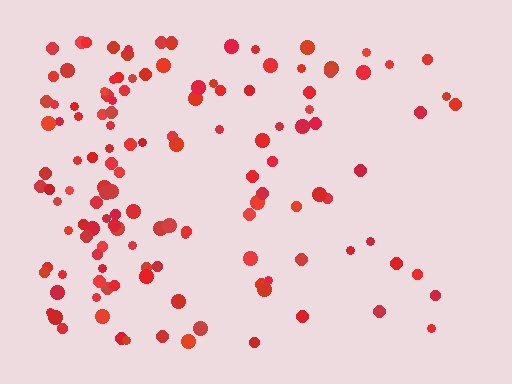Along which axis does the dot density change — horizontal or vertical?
Horizontal.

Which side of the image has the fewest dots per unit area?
The right.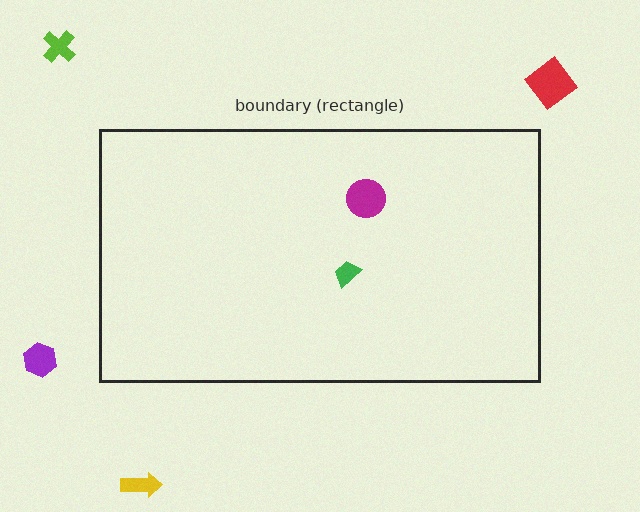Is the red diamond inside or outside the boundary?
Outside.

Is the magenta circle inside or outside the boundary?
Inside.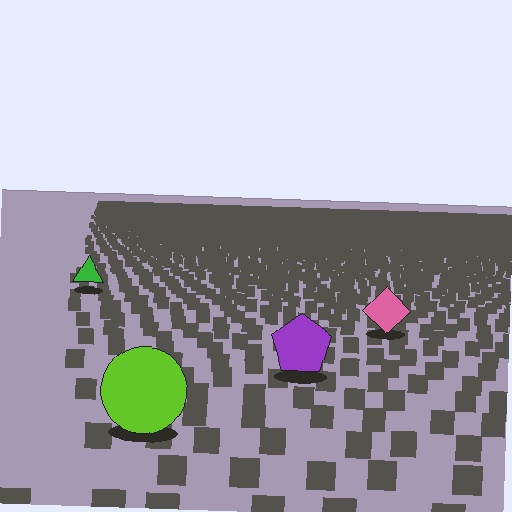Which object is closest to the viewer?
The lime circle is closest. The texture marks near it are larger and more spread out.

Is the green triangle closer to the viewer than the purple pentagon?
No. The purple pentagon is closer — you can tell from the texture gradient: the ground texture is coarser near it.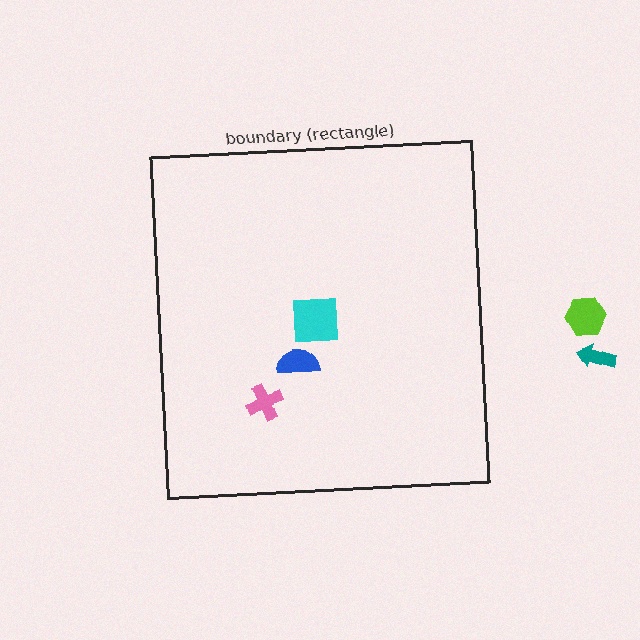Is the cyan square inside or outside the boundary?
Inside.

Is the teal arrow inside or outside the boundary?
Outside.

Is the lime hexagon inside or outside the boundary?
Outside.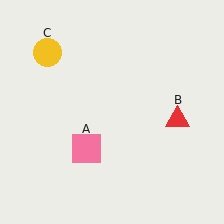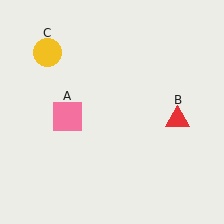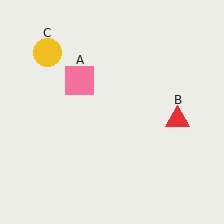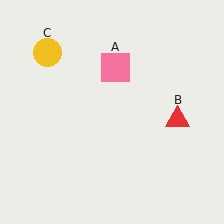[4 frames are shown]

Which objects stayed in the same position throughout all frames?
Red triangle (object B) and yellow circle (object C) remained stationary.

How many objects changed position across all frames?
1 object changed position: pink square (object A).